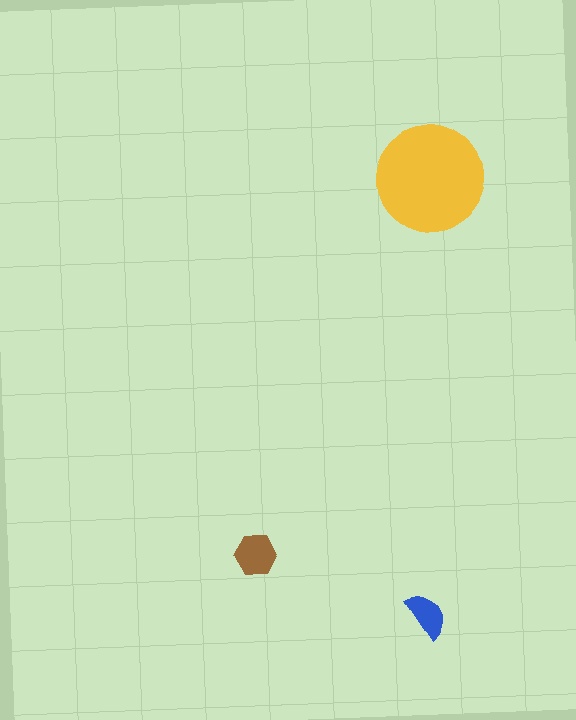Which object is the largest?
The yellow circle.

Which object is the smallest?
The blue semicircle.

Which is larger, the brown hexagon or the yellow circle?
The yellow circle.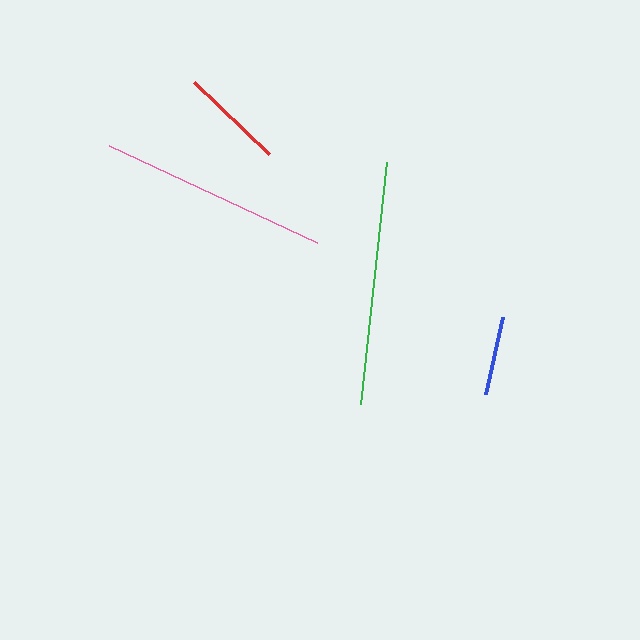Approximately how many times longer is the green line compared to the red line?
The green line is approximately 2.3 times the length of the red line.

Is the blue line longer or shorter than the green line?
The green line is longer than the blue line.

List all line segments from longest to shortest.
From longest to shortest: green, pink, red, blue.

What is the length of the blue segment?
The blue segment is approximately 78 pixels long.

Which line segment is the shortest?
The blue line is the shortest at approximately 78 pixels.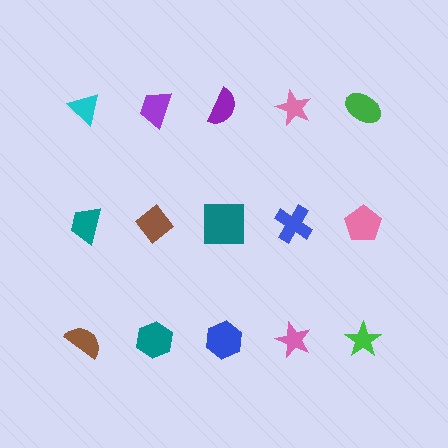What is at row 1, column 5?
A green ellipse.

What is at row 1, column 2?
A purple trapezoid.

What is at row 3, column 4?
A pink star.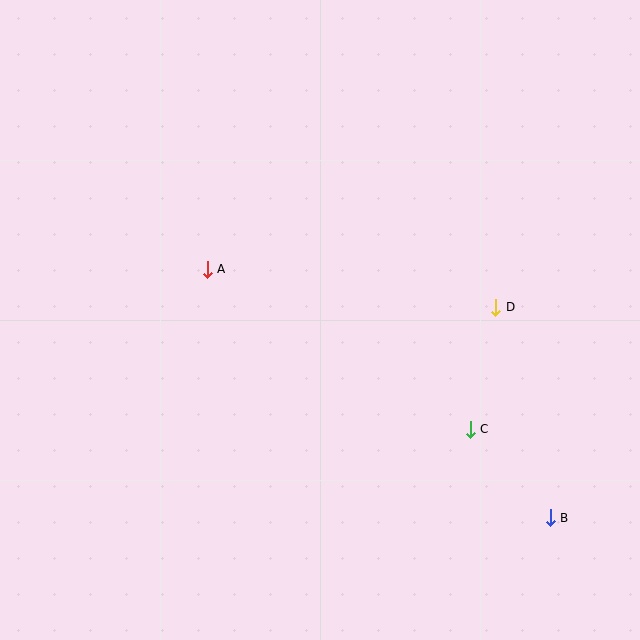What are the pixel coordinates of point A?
Point A is at (207, 269).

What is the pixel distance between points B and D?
The distance between B and D is 218 pixels.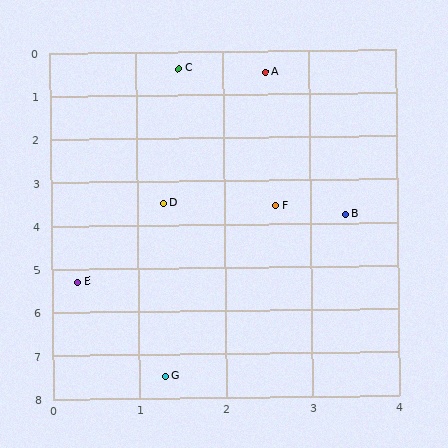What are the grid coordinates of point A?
Point A is at approximately (2.5, 0.5).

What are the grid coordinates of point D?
Point D is at approximately (1.3, 3.5).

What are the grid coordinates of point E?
Point E is at approximately (0.3, 5.3).